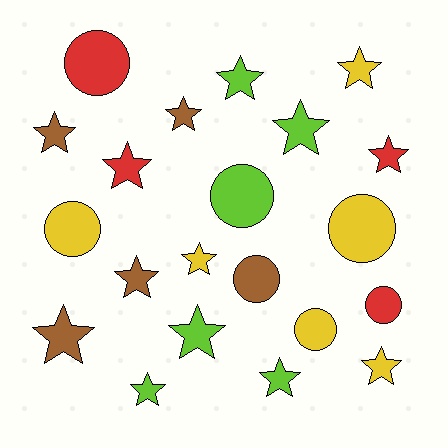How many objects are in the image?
There are 21 objects.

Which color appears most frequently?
Yellow, with 6 objects.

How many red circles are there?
There are 2 red circles.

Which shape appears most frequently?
Star, with 14 objects.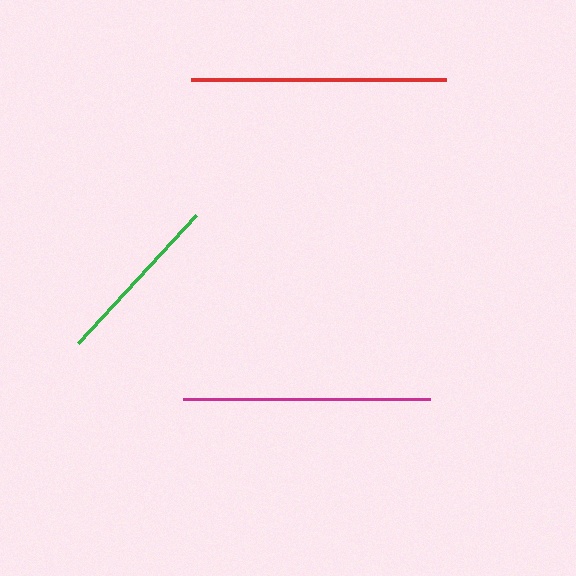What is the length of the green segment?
The green segment is approximately 174 pixels long.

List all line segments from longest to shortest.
From longest to shortest: red, magenta, green.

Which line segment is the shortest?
The green line is the shortest at approximately 174 pixels.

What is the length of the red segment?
The red segment is approximately 255 pixels long.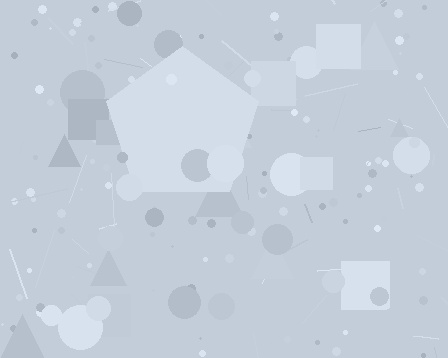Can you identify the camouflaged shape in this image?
The camouflaged shape is a pentagon.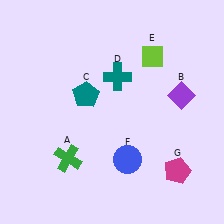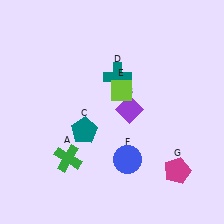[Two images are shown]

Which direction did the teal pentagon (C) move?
The teal pentagon (C) moved down.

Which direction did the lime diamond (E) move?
The lime diamond (E) moved down.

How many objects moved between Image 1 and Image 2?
3 objects moved between the two images.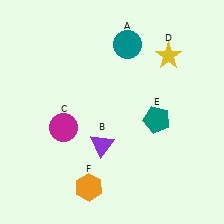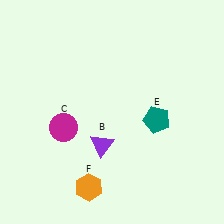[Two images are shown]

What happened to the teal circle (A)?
The teal circle (A) was removed in Image 2. It was in the top-right area of Image 1.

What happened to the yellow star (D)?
The yellow star (D) was removed in Image 2. It was in the top-right area of Image 1.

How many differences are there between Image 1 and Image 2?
There are 2 differences between the two images.